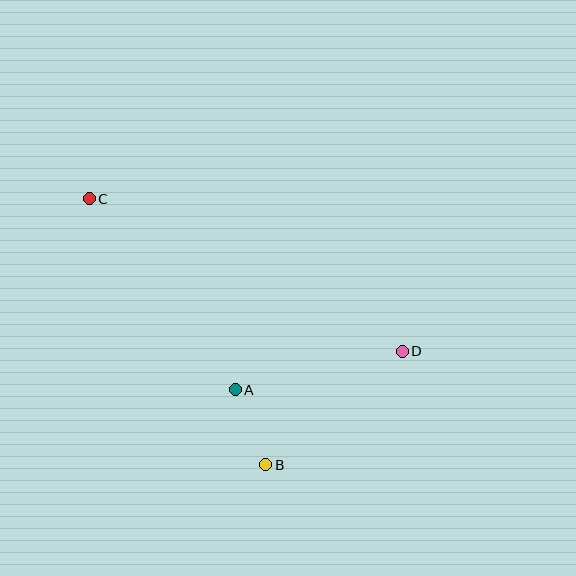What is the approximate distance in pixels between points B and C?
The distance between B and C is approximately 319 pixels.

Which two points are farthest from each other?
Points C and D are farthest from each other.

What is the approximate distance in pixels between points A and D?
The distance between A and D is approximately 171 pixels.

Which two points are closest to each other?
Points A and B are closest to each other.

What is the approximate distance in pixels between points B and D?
The distance between B and D is approximately 177 pixels.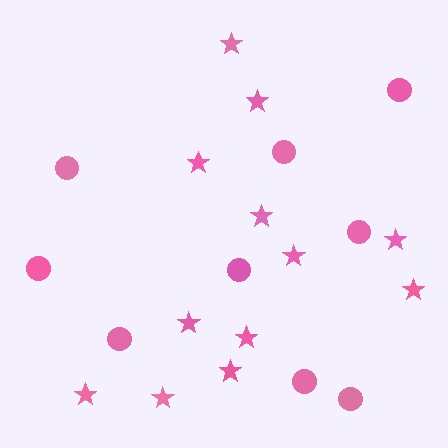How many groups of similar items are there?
There are 2 groups: one group of circles (9) and one group of stars (12).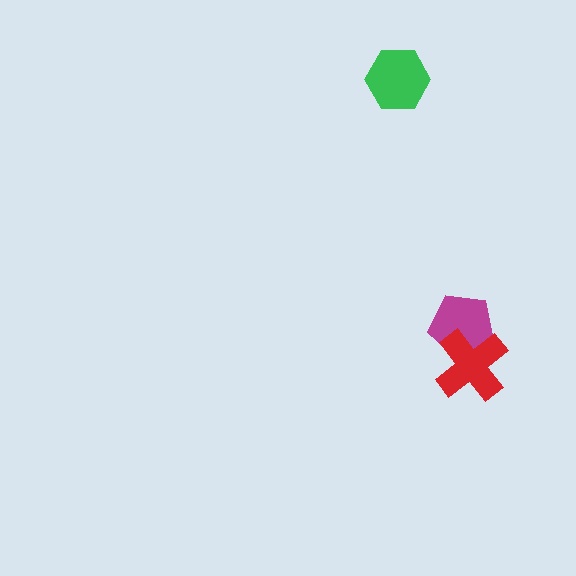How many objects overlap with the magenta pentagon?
1 object overlaps with the magenta pentagon.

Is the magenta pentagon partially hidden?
Yes, it is partially covered by another shape.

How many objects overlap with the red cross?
1 object overlaps with the red cross.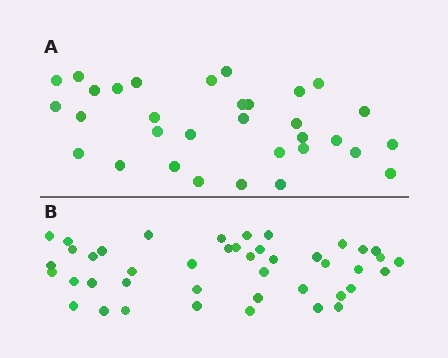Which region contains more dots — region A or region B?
Region B (the bottom region) has more dots.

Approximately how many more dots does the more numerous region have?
Region B has roughly 12 or so more dots than region A.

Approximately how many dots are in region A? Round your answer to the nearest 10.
About 30 dots. (The exact count is 32, which rounds to 30.)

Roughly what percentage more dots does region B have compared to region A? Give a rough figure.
About 35% more.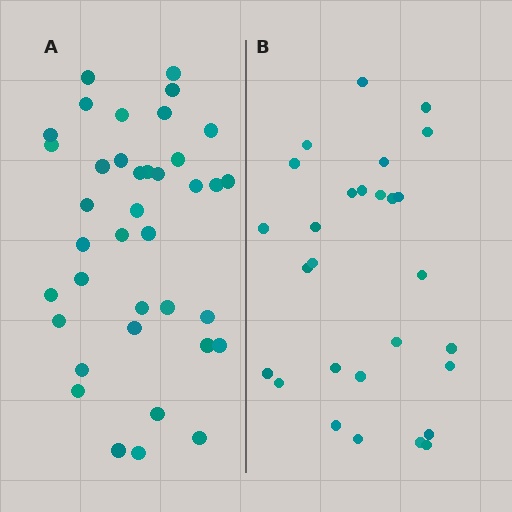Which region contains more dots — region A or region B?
Region A (the left region) has more dots.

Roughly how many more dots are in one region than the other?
Region A has roughly 10 or so more dots than region B.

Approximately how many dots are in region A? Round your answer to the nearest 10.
About 40 dots. (The exact count is 38, which rounds to 40.)